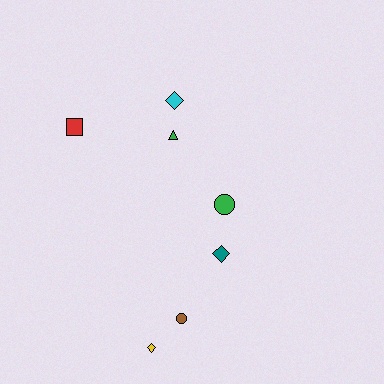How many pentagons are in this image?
There are no pentagons.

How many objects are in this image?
There are 7 objects.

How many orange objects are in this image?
There are no orange objects.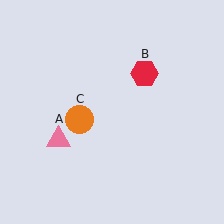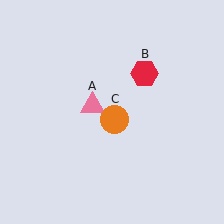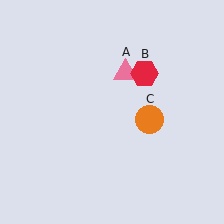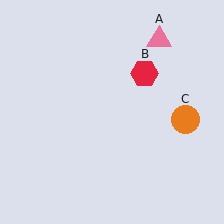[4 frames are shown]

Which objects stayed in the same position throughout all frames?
Red hexagon (object B) remained stationary.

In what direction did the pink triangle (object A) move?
The pink triangle (object A) moved up and to the right.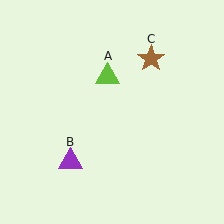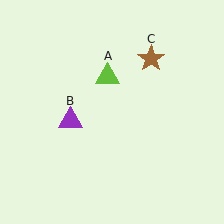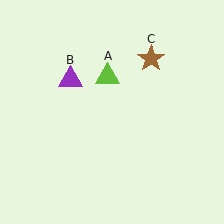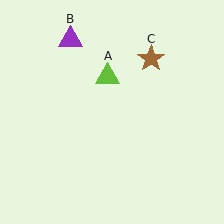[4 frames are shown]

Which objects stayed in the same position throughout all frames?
Lime triangle (object A) and brown star (object C) remained stationary.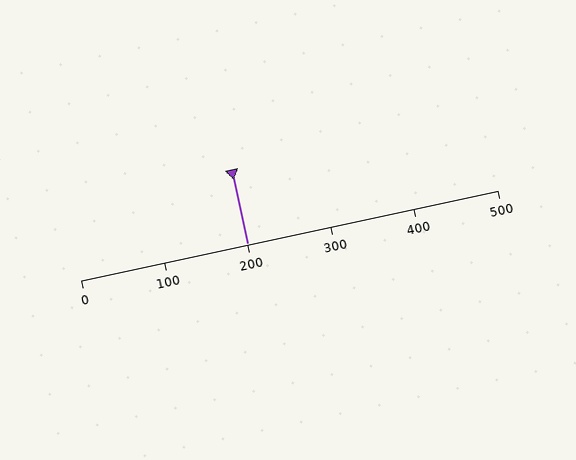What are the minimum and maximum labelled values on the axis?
The axis runs from 0 to 500.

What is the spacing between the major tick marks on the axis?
The major ticks are spaced 100 apart.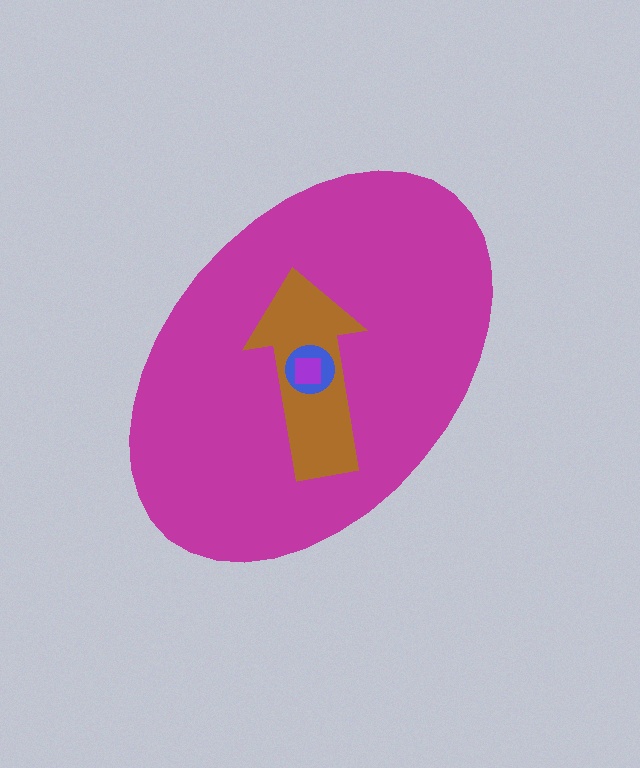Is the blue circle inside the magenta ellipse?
Yes.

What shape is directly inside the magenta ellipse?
The brown arrow.